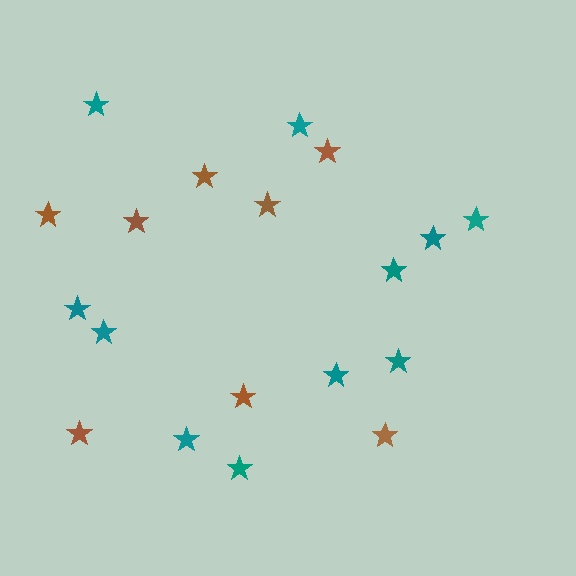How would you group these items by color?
There are 2 groups: one group of brown stars (8) and one group of teal stars (11).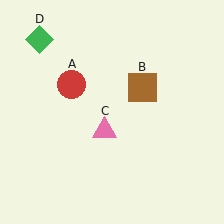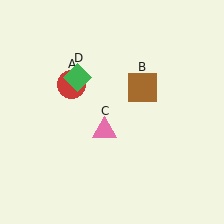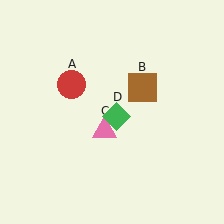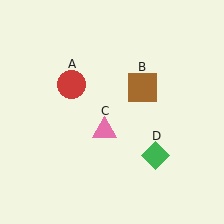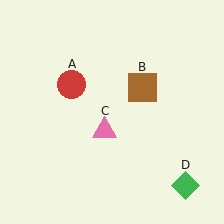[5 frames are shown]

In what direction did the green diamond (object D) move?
The green diamond (object D) moved down and to the right.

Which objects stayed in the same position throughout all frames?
Red circle (object A) and brown square (object B) and pink triangle (object C) remained stationary.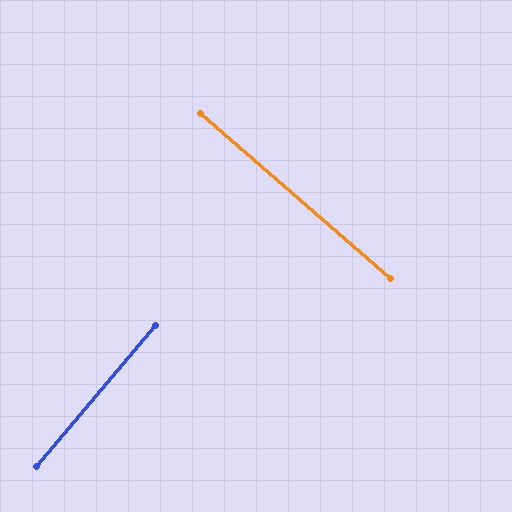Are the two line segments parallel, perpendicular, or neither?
Perpendicular — they meet at approximately 89°.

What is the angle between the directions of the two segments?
Approximately 89 degrees.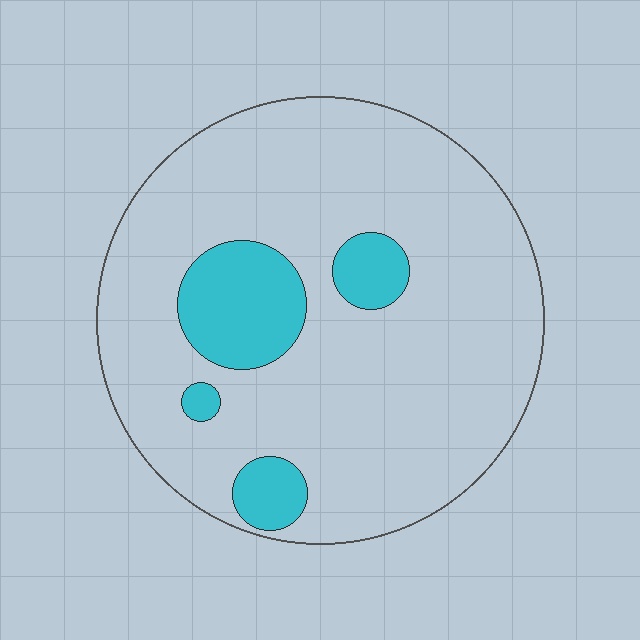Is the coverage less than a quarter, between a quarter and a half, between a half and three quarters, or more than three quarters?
Less than a quarter.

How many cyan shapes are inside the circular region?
4.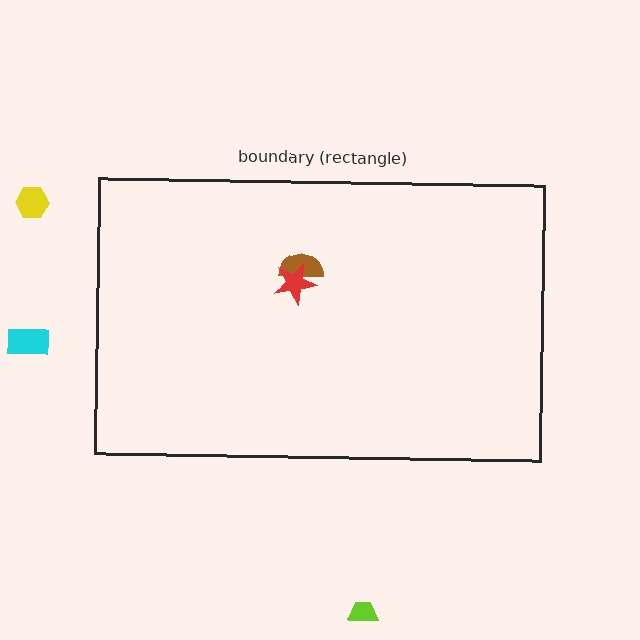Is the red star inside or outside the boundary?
Inside.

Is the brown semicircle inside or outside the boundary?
Inside.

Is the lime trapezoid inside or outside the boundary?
Outside.